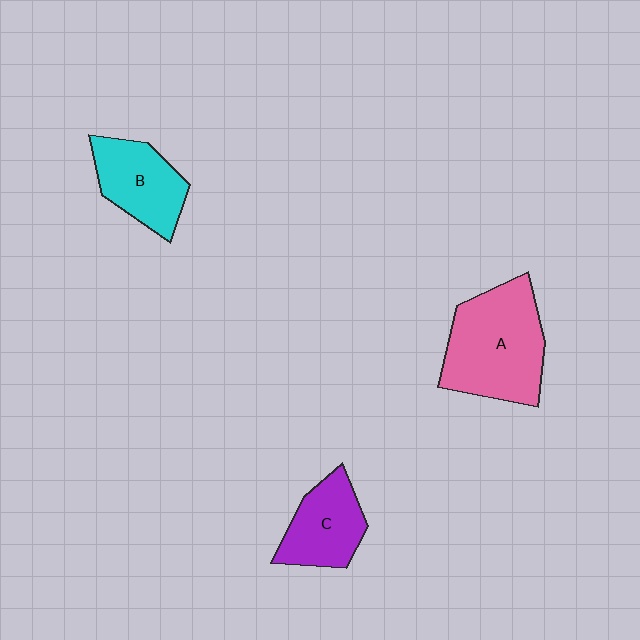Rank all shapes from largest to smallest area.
From largest to smallest: A (pink), B (cyan), C (purple).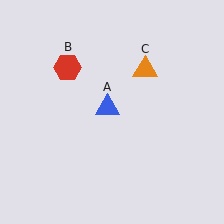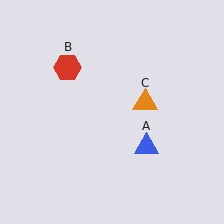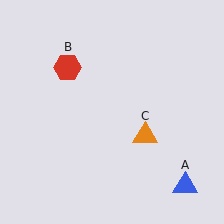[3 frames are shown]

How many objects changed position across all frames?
2 objects changed position: blue triangle (object A), orange triangle (object C).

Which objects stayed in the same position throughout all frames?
Red hexagon (object B) remained stationary.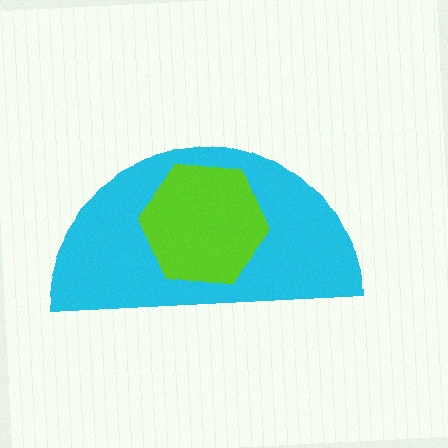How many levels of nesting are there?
2.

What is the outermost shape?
The cyan semicircle.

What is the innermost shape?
The lime hexagon.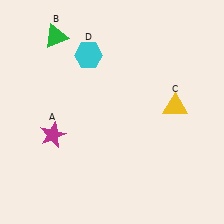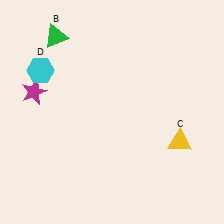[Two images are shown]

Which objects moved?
The objects that moved are: the magenta star (A), the yellow triangle (C), the cyan hexagon (D).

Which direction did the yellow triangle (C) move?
The yellow triangle (C) moved down.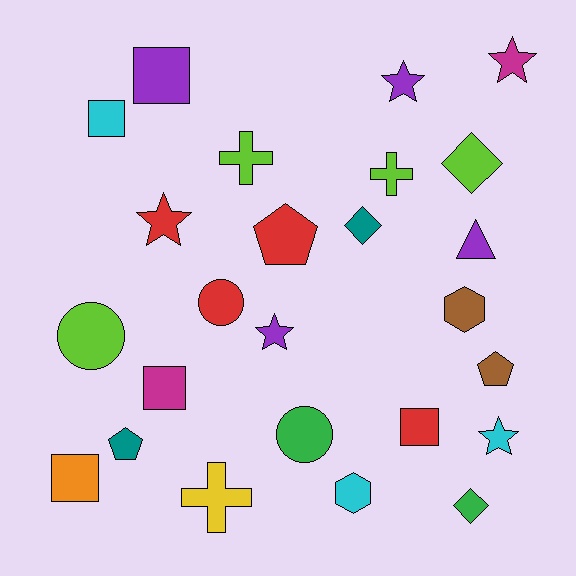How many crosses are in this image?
There are 3 crosses.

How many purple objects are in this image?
There are 4 purple objects.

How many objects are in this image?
There are 25 objects.